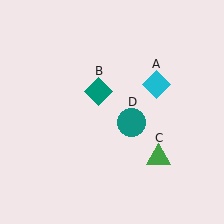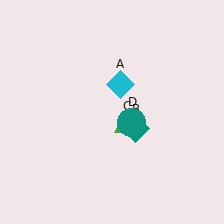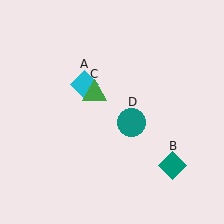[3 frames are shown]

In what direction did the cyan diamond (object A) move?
The cyan diamond (object A) moved left.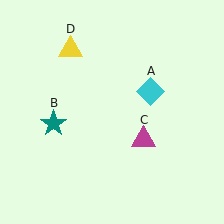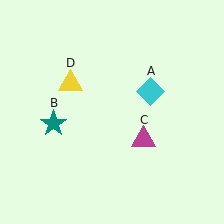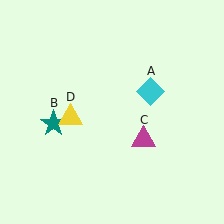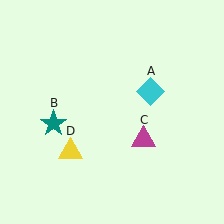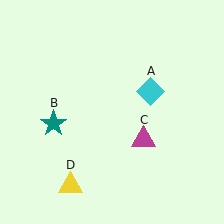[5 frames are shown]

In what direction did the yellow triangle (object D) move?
The yellow triangle (object D) moved down.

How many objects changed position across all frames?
1 object changed position: yellow triangle (object D).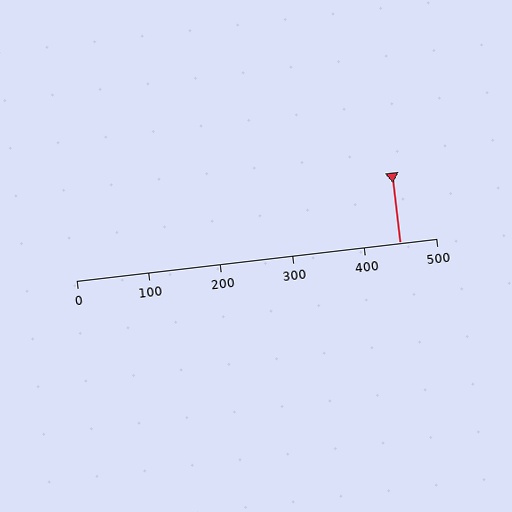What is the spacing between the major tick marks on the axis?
The major ticks are spaced 100 apart.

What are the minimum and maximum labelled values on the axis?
The axis runs from 0 to 500.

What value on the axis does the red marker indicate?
The marker indicates approximately 450.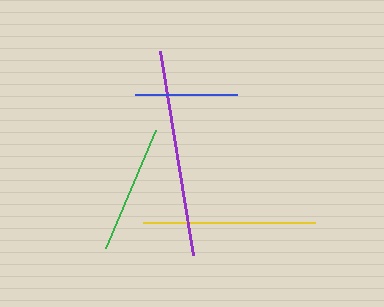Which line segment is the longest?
The purple line is the longest at approximately 207 pixels.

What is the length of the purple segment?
The purple segment is approximately 207 pixels long.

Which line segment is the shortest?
The blue line is the shortest at approximately 102 pixels.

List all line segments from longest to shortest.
From longest to shortest: purple, yellow, green, blue.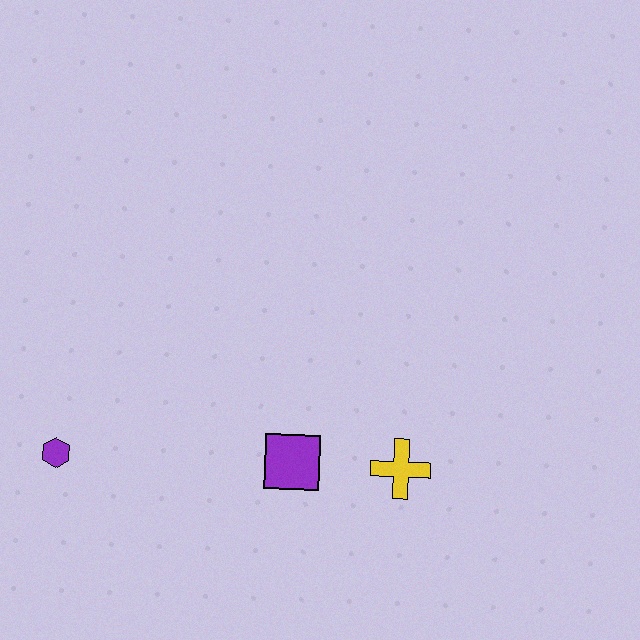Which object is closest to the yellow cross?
The purple square is closest to the yellow cross.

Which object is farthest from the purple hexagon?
The yellow cross is farthest from the purple hexagon.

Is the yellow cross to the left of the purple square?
No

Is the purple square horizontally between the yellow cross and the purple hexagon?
Yes